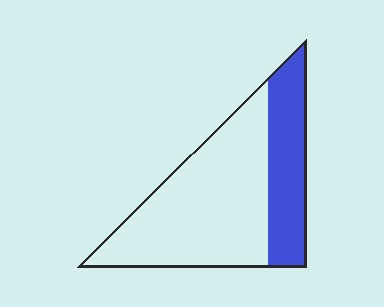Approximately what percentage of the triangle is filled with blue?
Approximately 30%.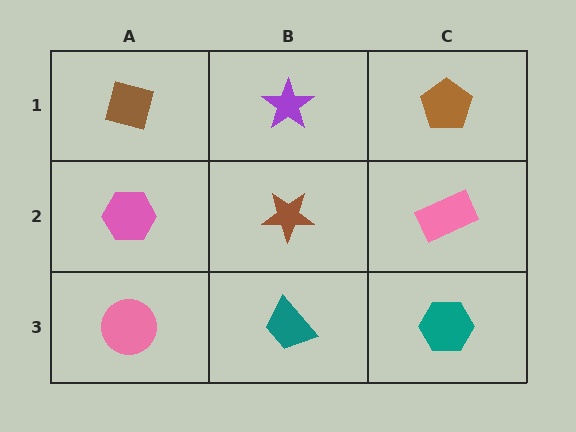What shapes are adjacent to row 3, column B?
A brown star (row 2, column B), a pink circle (row 3, column A), a teal hexagon (row 3, column C).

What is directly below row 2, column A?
A pink circle.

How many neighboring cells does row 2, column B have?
4.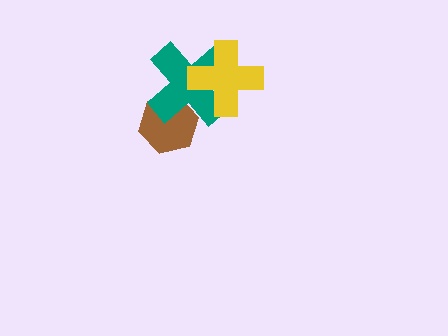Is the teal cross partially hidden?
Yes, it is partially covered by another shape.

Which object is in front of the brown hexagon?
The teal cross is in front of the brown hexagon.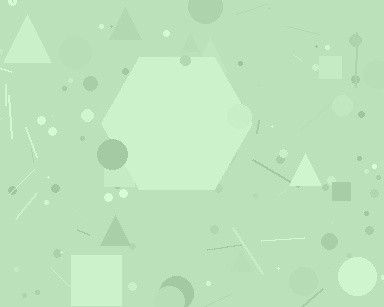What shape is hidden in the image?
A hexagon is hidden in the image.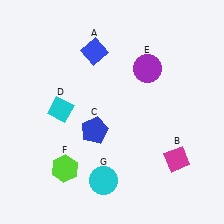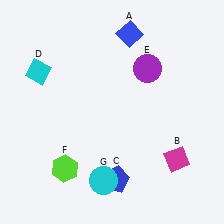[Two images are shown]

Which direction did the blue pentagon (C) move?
The blue pentagon (C) moved down.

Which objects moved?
The objects that moved are: the blue diamond (A), the blue pentagon (C), the cyan diamond (D).